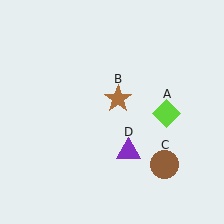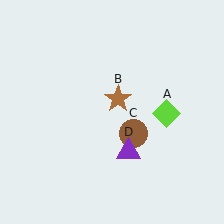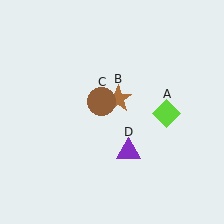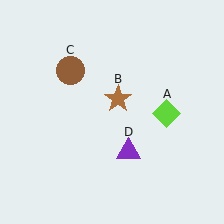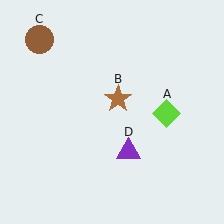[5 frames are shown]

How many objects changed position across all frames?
1 object changed position: brown circle (object C).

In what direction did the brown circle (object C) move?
The brown circle (object C) moved up and to the left.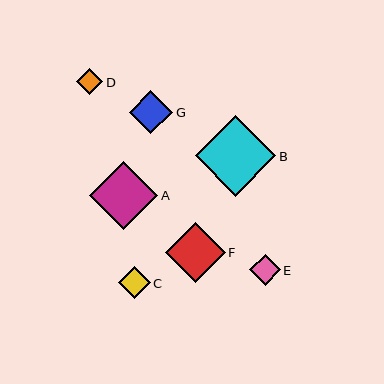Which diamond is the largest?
Diamond B is the largest with a size of approximately 80 pixels.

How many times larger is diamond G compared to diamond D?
Diamond G is approximately 1.7 times the size of diamond D.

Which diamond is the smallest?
Diamond D is the smallest with a size of approximately 26 pixels.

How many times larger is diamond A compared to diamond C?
Diamond A is approximately 2.1 times the size of diamond C.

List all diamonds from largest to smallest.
From largest to smallest: B, A, F, G, C, E, D.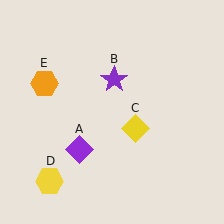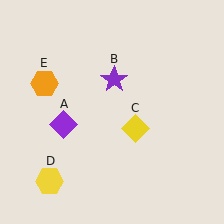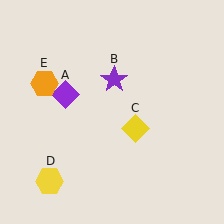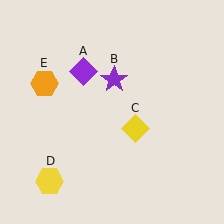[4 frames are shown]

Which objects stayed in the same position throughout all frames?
Purple star (object B) and yellow diamond (object C) and yellow hexagon (object D) and orange hexagon (object E) remained stationary.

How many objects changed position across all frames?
1 object changed position: purple diamond (object A).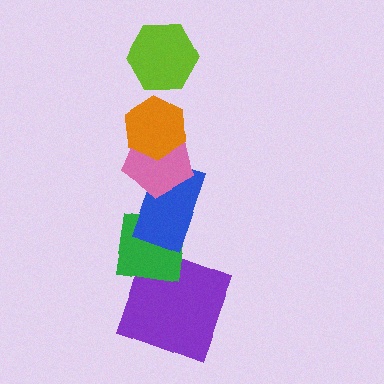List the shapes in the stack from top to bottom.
From top to bottom: the lime hexagon, the orange hexagon, the pink pentagon, the blue rectangle, the green square, the purple square.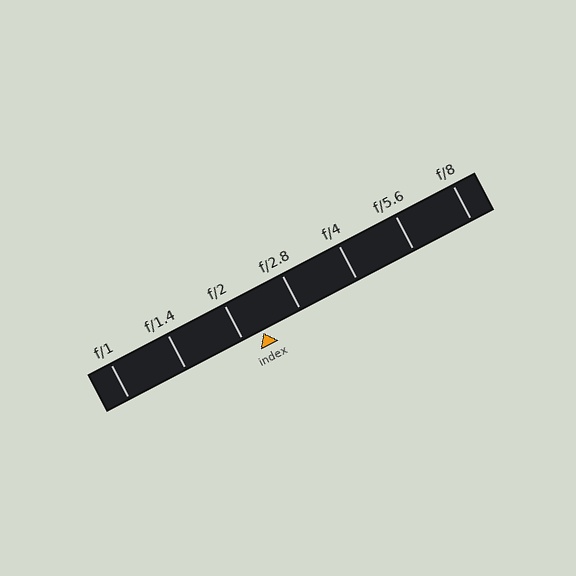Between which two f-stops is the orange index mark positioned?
The index mark is between f/2 and f/2.8.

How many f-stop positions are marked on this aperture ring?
There are 7 f-stop positions marked.